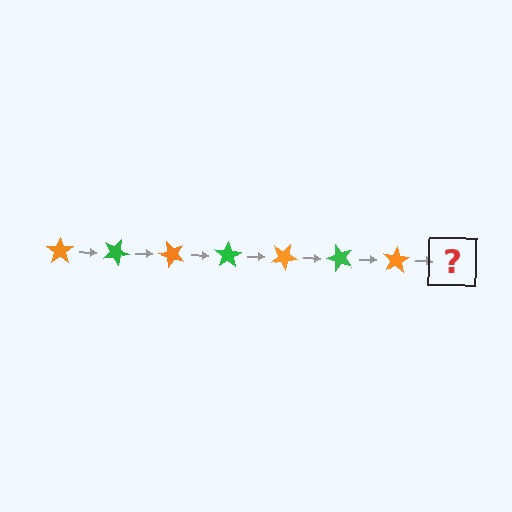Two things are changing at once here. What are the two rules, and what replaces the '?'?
The two rules are that it rotates 25 degrees each step and the color cycles through orange and green. The '?' should be a green star, rotated 175 degrees from the start.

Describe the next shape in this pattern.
It should be a green star, rotated 175 degrees from the start.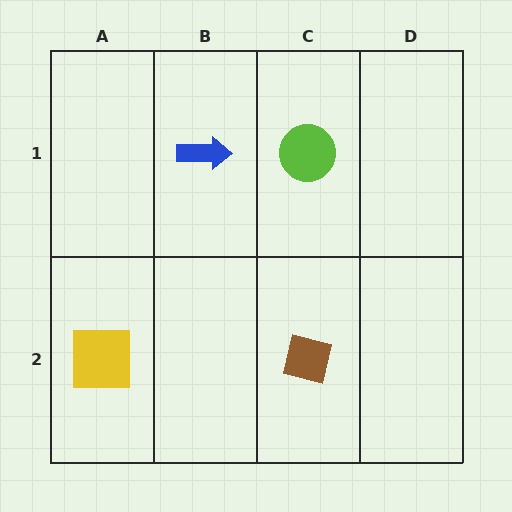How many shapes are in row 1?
2 shapes.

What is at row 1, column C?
A lime circle.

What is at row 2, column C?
A brown square.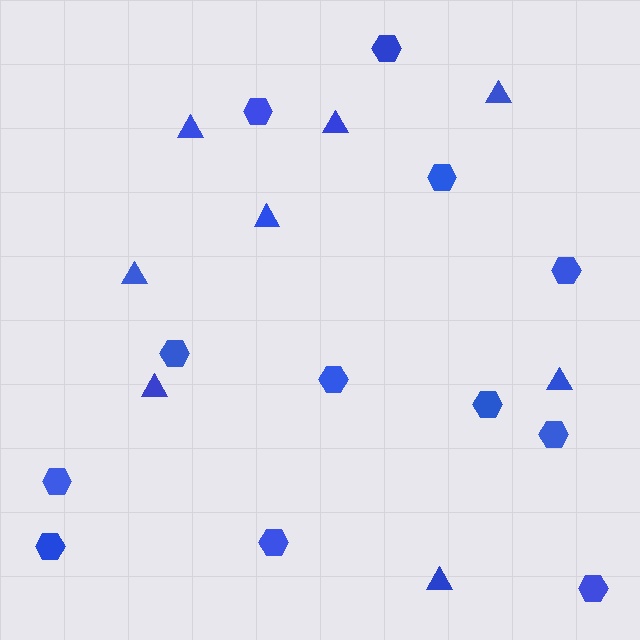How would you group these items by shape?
There are 2 groups: one group of hexagons (12) and one group of triangles (8).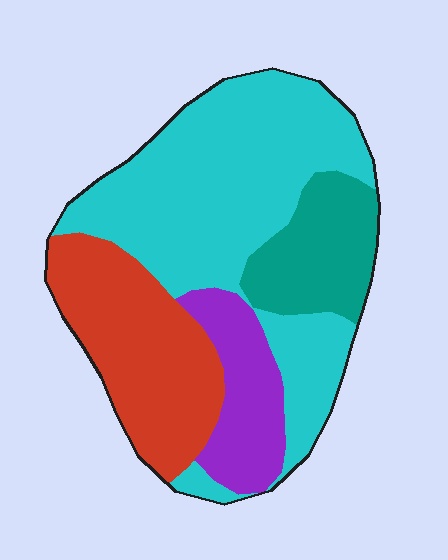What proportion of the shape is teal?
Teal takes up about one eighth (1/8) of the shape.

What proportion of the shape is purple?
Purple takes up about one eighth (1/8) of the shape.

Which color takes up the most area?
Cyan, at roughly 50%.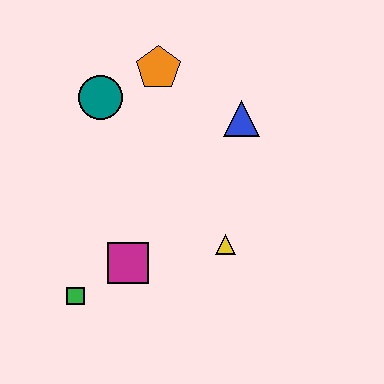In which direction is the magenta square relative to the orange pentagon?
The magenta square is below the orange pentagon.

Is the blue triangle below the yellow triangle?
No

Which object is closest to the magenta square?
The green square is closest to the magenta square.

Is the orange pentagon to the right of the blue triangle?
No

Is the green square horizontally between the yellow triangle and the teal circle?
No